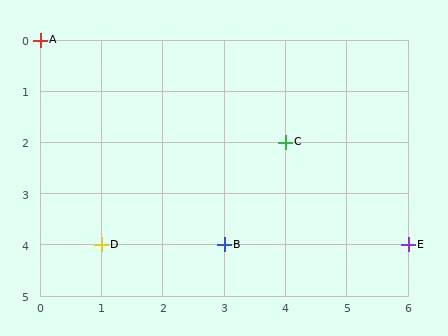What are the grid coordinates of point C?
Point C is at grid coordinates (4, 2).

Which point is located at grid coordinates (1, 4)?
Point D is at (1, 4).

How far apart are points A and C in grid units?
Points A and C are 4 columns and 2 rows apart (about 4.5 grid units diagonally).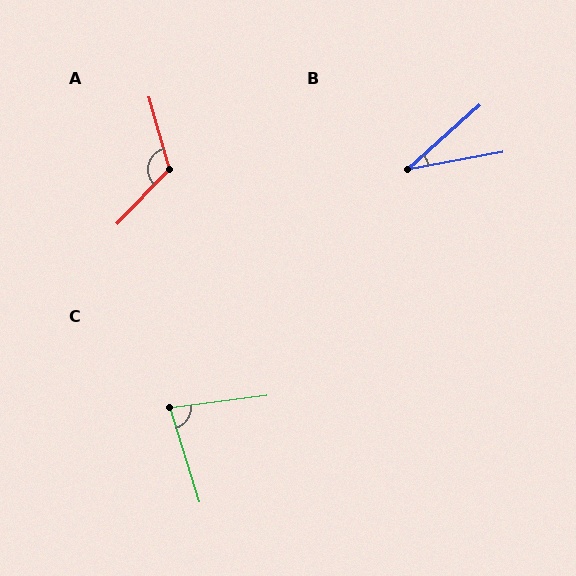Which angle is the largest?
A, at approximately 120 degrees.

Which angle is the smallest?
B, at approximately 31 degrees.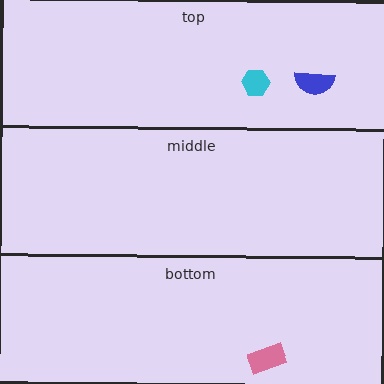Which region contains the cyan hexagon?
The top region.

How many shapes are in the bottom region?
1.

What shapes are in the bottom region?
The pink rectangle.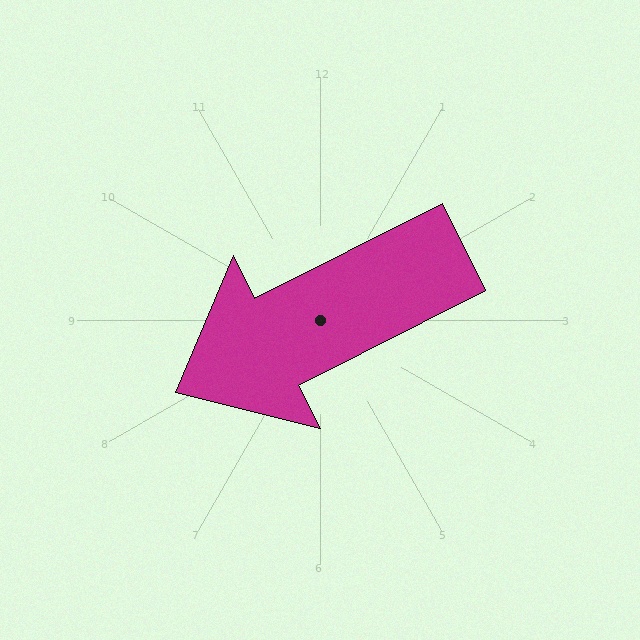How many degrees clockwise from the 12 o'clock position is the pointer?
Approximately 243 degrees.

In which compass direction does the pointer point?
Southwest.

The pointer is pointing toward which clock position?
Roughly 8 o'clock.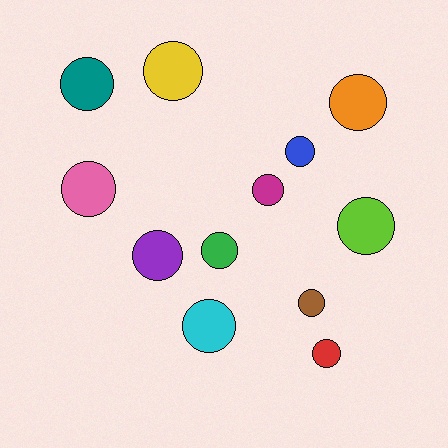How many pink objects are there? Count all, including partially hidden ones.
There is 1 pink object.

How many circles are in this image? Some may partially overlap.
There are 12 circles.